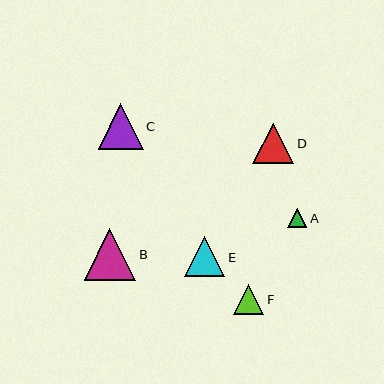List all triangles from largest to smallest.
From largest to smallest: B, C, D, E, F, A.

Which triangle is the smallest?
Triangle A is the smallest with a size of approximately 19 pixels.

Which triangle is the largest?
Triangle B is the largest with a size of approximately 51 pixels.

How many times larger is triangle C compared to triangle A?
Triangle C is approximately 2.4 times the size of triangle A.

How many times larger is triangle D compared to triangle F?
Triangle D is approximately 1.3 times the size of triangle F.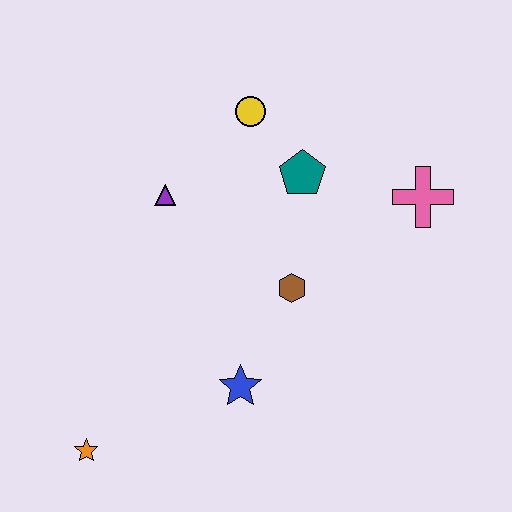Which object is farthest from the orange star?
The pink cross is farthest from the orange star.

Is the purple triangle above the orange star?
Yes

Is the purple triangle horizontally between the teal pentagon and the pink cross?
No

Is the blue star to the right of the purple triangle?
Yes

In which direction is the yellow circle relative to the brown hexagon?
The yellow circle is above the brown hexagon.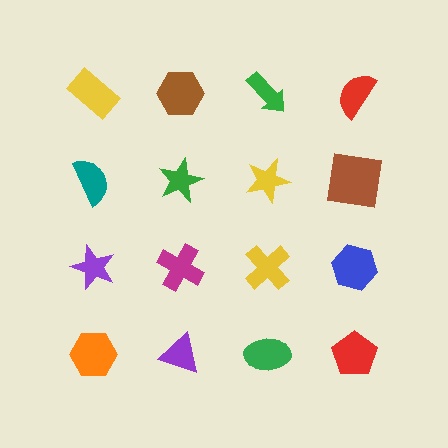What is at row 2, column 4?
A brown square.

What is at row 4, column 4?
A red pentagon.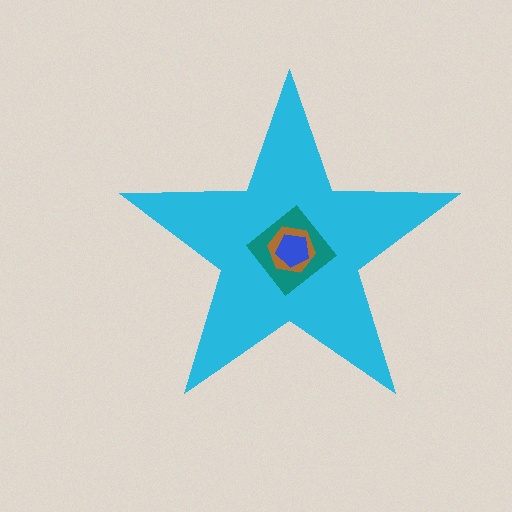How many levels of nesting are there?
4.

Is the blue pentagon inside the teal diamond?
Yes.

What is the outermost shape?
The cyan star.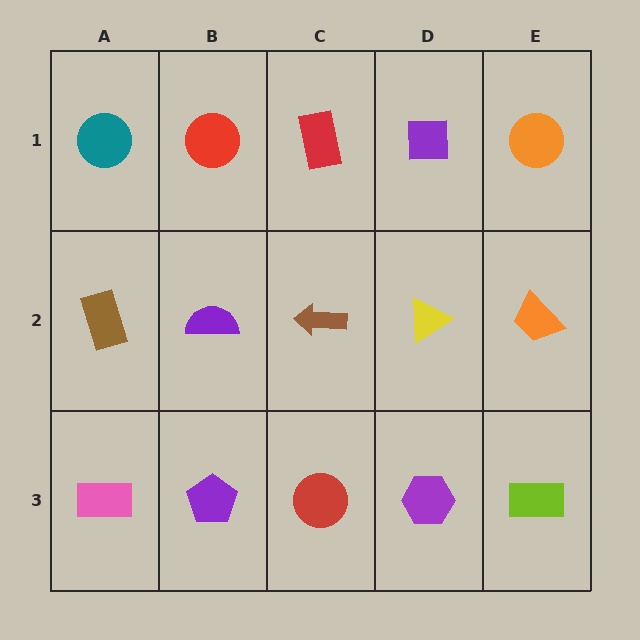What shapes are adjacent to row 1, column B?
A purple semicircle (row 2, column B), a teal circle (row 1, column A), a red rectangle (row 1, column C).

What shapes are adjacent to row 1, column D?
A yellow triangle (row 2, column D), a red rectangle (row 1, column C), an orange circle (row 1, column E).